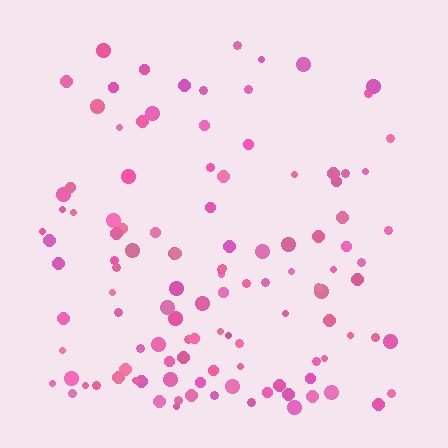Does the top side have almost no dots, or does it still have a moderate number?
Still a moderate number, just noticeably fewer than the bottom.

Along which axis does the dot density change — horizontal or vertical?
Vertical.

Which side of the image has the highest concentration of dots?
The bottom.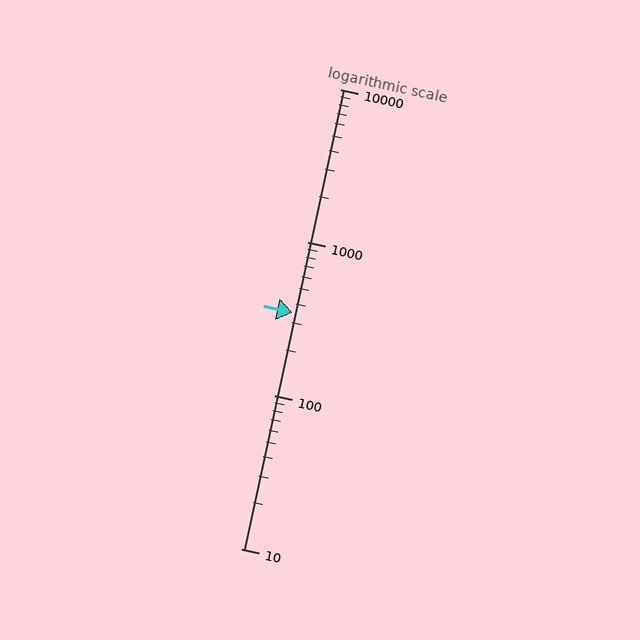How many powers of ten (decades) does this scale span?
The scale spans 3 decades, from 10 to 10000.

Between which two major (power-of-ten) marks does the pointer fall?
The pointer is between 100 and 1000.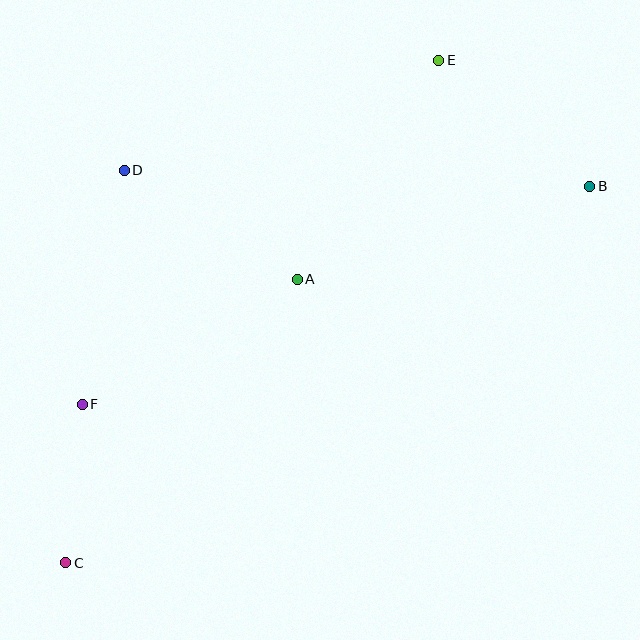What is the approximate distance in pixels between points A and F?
The distance between A and F is approximately 248 pixels.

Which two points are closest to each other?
Points C and F are closest to each other.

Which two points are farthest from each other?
Points B and C are farthest from each other.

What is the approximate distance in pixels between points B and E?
The distance between B and E is approximately 197 pixels.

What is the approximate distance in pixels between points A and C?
The distance between A and C is approximately 366 pixels.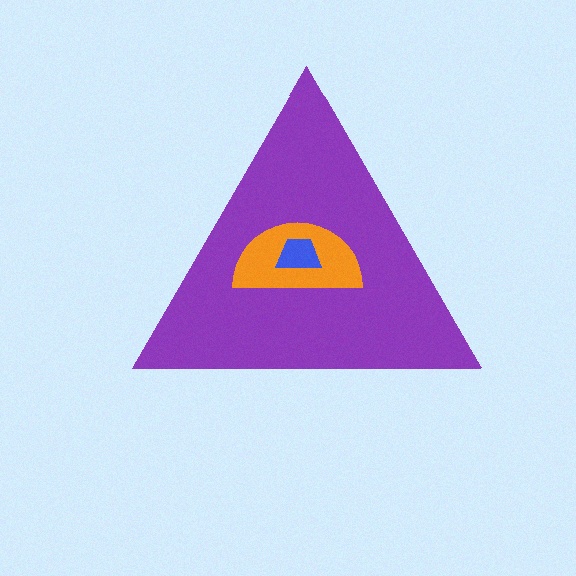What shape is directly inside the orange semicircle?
The blue trapezoid.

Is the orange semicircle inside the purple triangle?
Yes.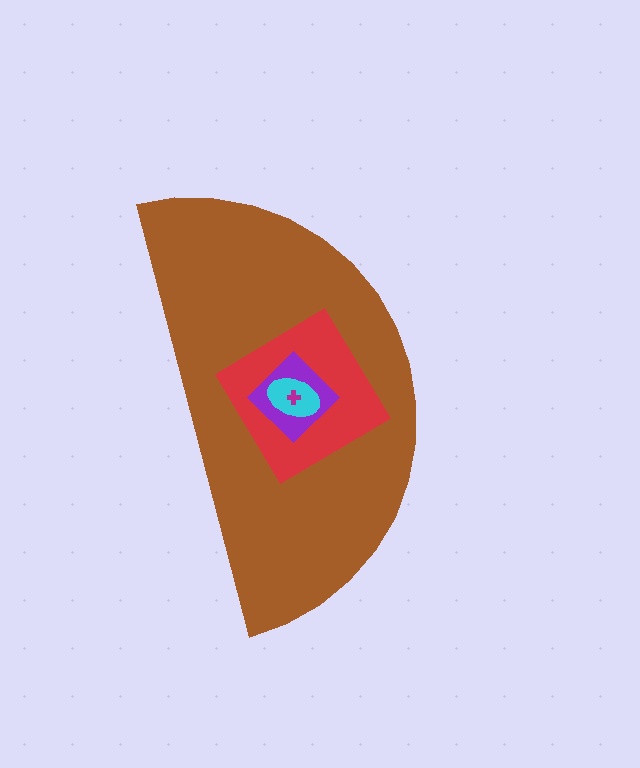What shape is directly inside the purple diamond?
The cyan ellipse.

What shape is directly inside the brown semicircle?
The red diamond.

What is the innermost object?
The magenta cross.